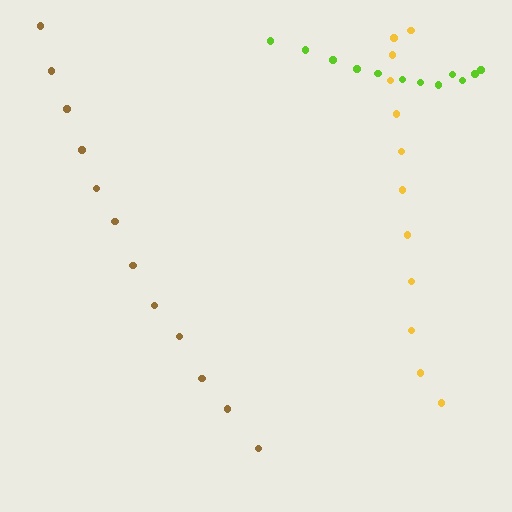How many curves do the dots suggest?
There are 3 distinct paths.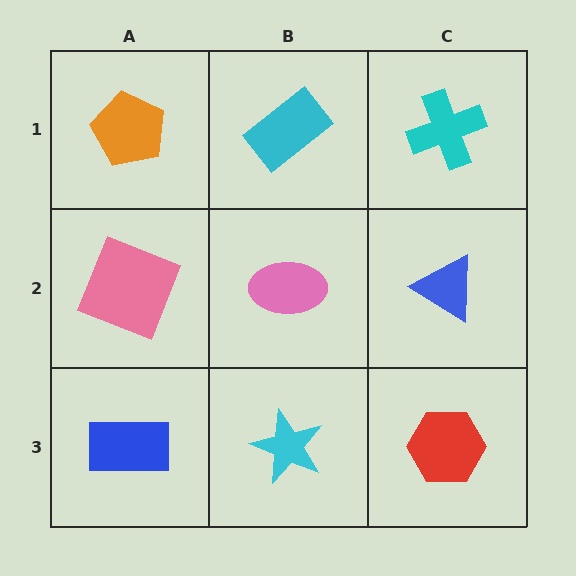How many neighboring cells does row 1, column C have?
2.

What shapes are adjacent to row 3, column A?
A pink square (row 2, column A), a cyan star (row 3, column B).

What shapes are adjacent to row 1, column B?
A pink ellipse (row 2, column B), an orange pentagon (row 1, column A), a cyan cross (row 1, column C).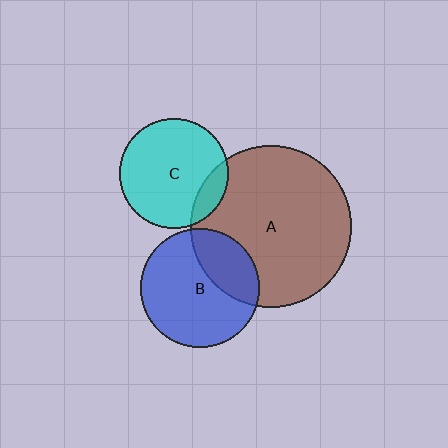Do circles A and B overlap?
Yes.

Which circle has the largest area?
Circle A (brown).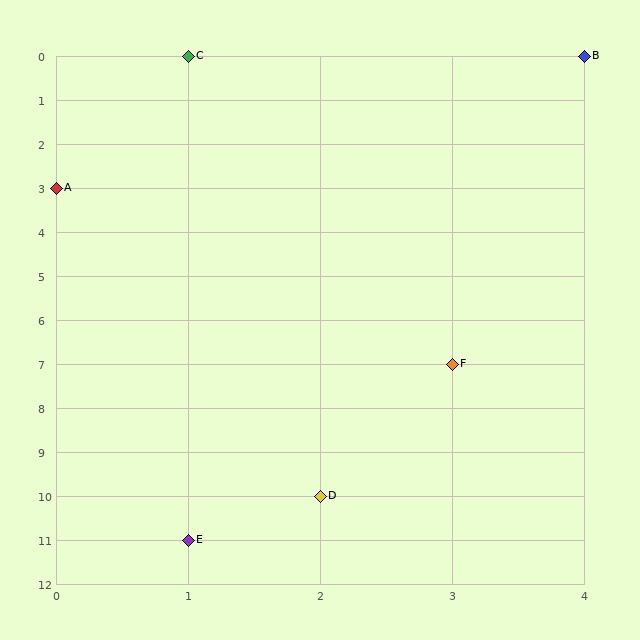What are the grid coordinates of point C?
Point C is at grid coordinates (1, 0).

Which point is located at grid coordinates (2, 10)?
Point D is at (2, 10).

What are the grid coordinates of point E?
Point E is at grid coordinates (1, 11).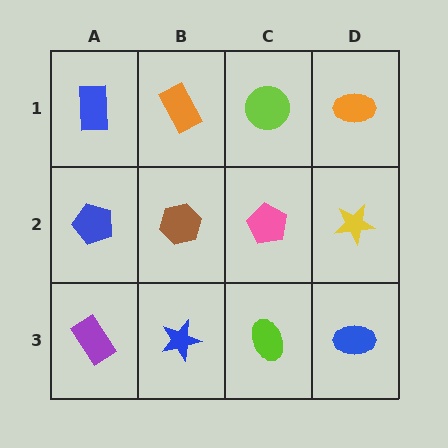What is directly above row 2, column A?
A blue rectangle.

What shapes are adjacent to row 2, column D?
An orange ellipse (row 1, column D), a blue ellipse (row 3, column D), a pink pentagon (row 2, column C).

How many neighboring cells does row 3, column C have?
3.